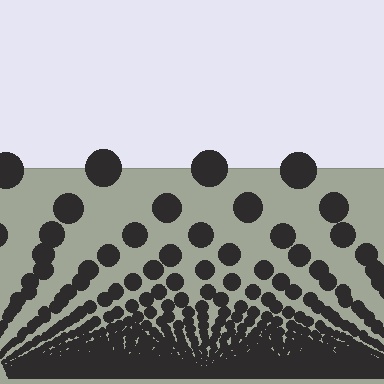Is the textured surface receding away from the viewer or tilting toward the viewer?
The surface appears to tilt toward the viewer. Texture elements get larger and sparser toward the top.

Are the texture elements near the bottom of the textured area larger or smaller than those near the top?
Smaller. The gradient is inverted — elements near the bottom are smaller and denser.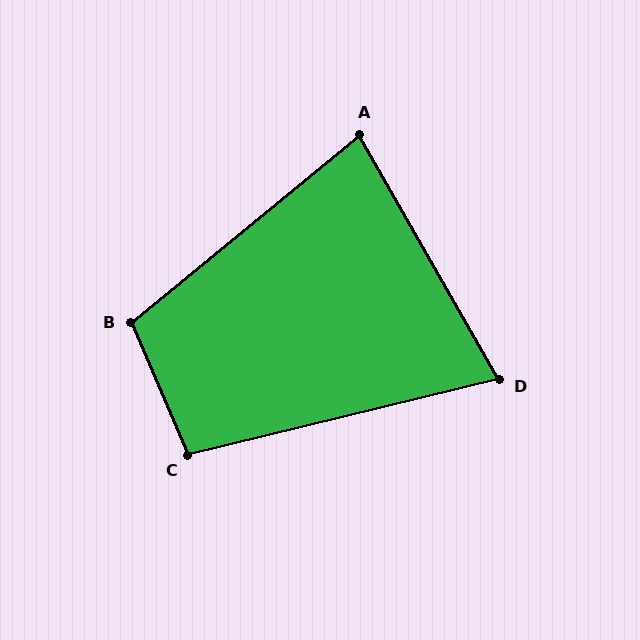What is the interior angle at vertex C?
Approximately 100 degrees (obtuse).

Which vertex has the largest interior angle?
B, at approximately 106 degrees.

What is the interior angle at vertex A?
Approximately 80 degrees (acute).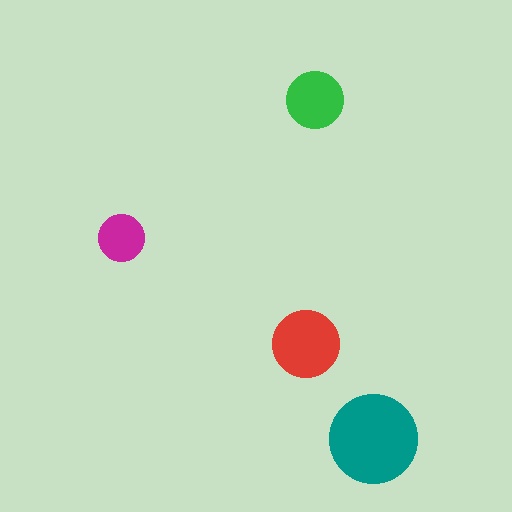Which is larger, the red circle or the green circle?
The red one.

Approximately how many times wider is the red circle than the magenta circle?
About 1.5 times wider.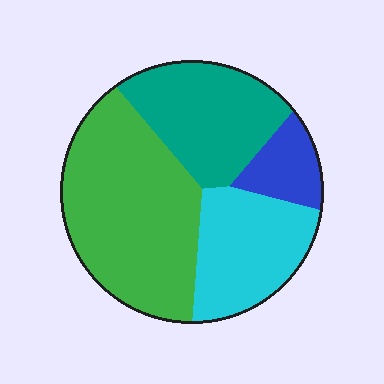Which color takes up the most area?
Green, at roughly 45%.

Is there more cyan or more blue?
Cyan.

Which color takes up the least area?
Blue, at roughly 10%.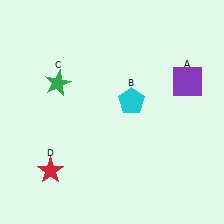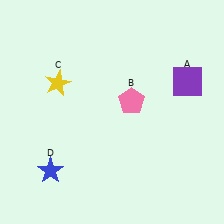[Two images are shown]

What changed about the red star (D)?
In Image 1, D is red. In Image 2, it changed to blue.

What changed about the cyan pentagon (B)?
In Image 1, B is cyan. In Image 2, it changed to pink.